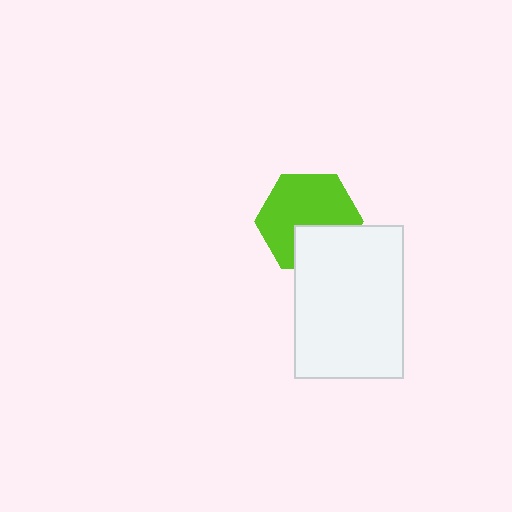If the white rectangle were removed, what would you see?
You would see the complete lime hexagon.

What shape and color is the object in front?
The object in front is a white rectangle.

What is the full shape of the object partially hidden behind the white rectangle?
The partially hidden object is a lime hexagon.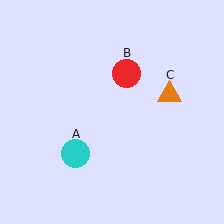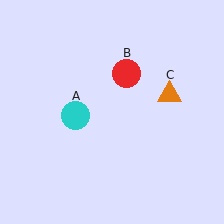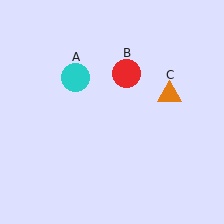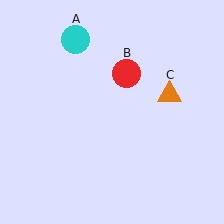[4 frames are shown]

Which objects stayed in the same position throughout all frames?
Red circle (object B) and orange triangle (object C) remained stationary.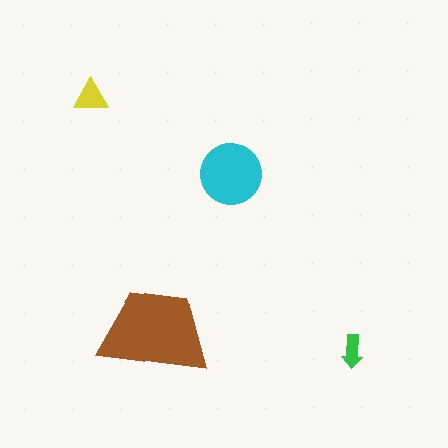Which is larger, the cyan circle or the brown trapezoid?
The brown trapezoid.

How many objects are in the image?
There are 4 objects in the image.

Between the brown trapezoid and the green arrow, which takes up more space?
The brown trapezoid.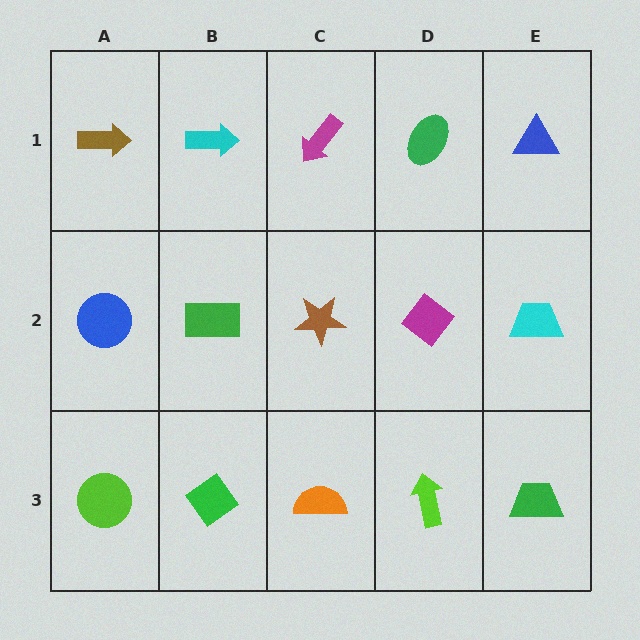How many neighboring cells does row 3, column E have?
2.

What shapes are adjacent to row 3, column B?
A green rectangle (row 2, column B), a lime circle (row 3, column A), an orange semicircle (row 3, column C).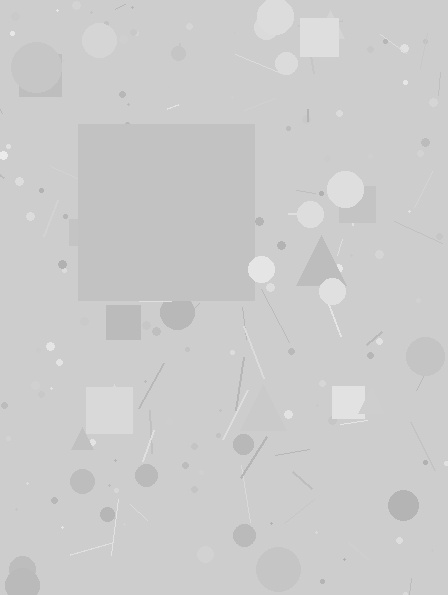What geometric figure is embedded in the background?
A square is embedded in the background.